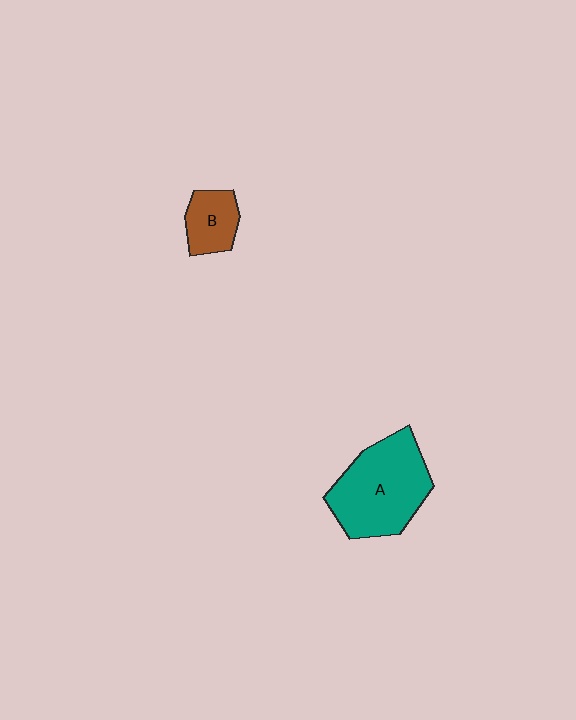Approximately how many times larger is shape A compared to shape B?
Approximately 2.6 times.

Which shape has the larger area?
Shape A (teal).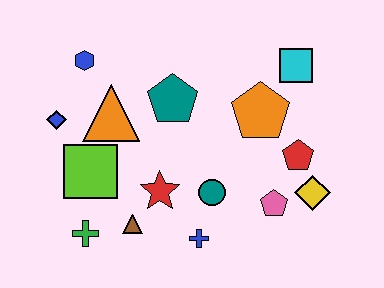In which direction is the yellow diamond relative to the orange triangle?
The yellow diamond is to the right of the orange triangle.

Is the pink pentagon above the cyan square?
No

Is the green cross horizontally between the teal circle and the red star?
No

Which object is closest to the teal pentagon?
The orange triangle is closest to the teal pentagon.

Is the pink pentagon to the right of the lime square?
Yes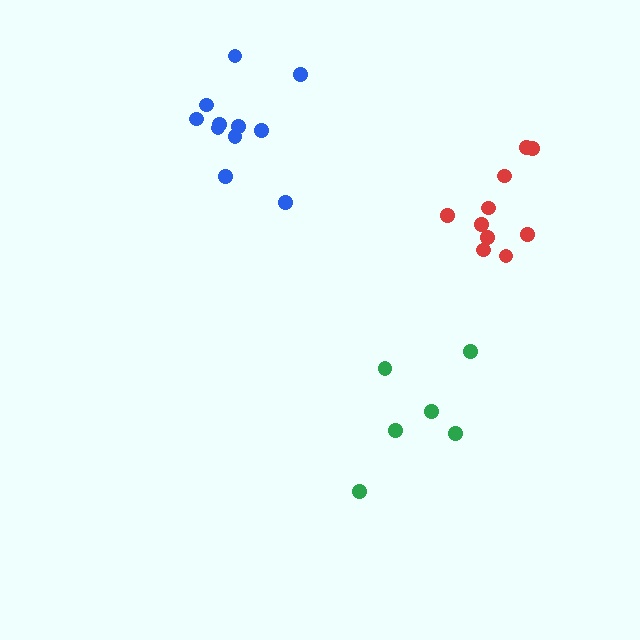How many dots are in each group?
Group 1: 11 dots, Group 2: 6 dots, Group 3: 10 dots (27 total).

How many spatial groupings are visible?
There are 3 spatial groupings.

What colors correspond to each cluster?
The clusters are colored: blue, green, red.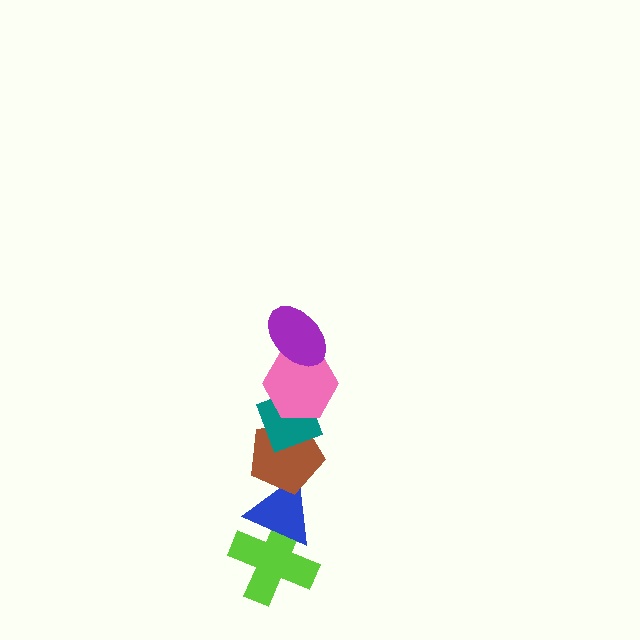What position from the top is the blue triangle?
The blue triangle is 5th from the top.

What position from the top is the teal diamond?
The teal diamond is 3rd from the top.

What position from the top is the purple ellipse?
The purple ellipse is 1st from the top.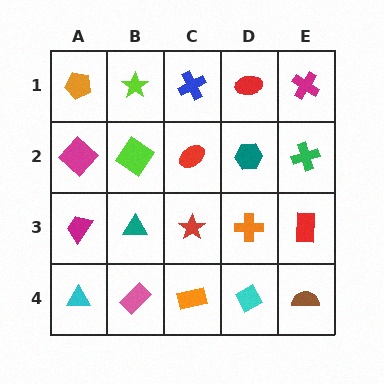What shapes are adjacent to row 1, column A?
A magenta diamond (row 2, column A), a lime star (row 1, column B).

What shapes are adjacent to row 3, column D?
A teal hexagon (row 2, column D), a cyan diamond (row 4, column D), a red star (row 3, column C), a red rectangle (row 3, column E).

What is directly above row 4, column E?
A red rectangle.